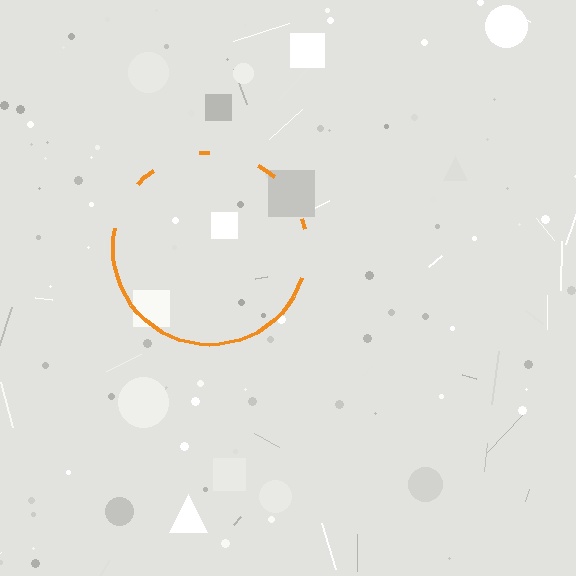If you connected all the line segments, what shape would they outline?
They would outline a circle.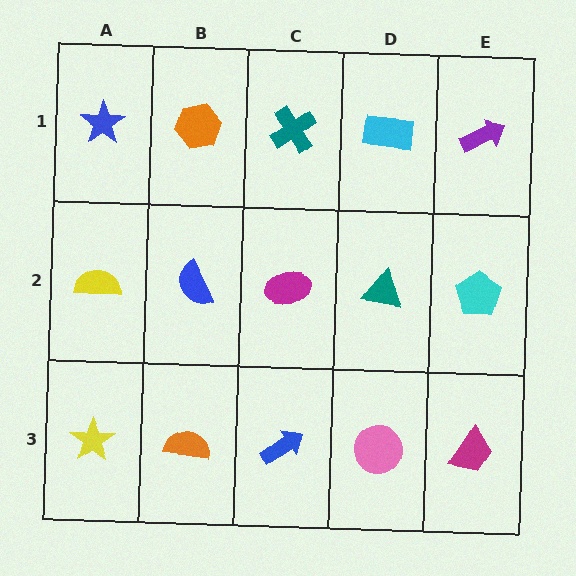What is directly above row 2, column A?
A blue star.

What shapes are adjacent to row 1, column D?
A teal triangle (row 2, column D), a teal cross (row 1, column C), a purple arrow (row 1, column E).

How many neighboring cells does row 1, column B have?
3.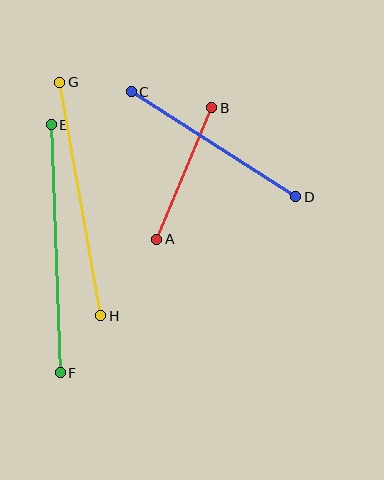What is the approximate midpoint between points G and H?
The midpoint is at approximately (80, 199) pixels.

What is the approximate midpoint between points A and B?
The midpoint is at approximately (184, 174) pixels.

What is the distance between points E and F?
The distance is approximately 248 pixels.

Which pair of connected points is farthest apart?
Points E and F are farthest apart.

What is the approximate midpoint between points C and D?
The midpoint is at approximately (214, 144) pixels.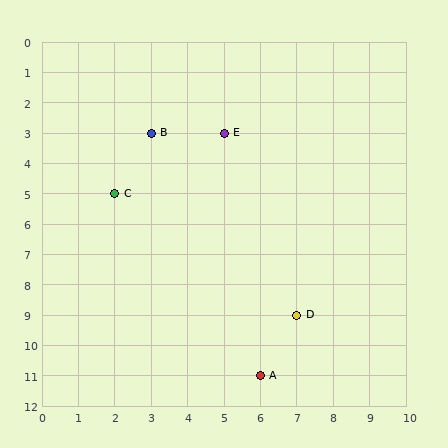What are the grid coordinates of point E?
Point E is at grid coordinates (5, 3).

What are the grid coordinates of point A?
Point A is at grid coordinates (6, 11).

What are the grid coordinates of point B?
Point B is at grid coordinates (3, 3).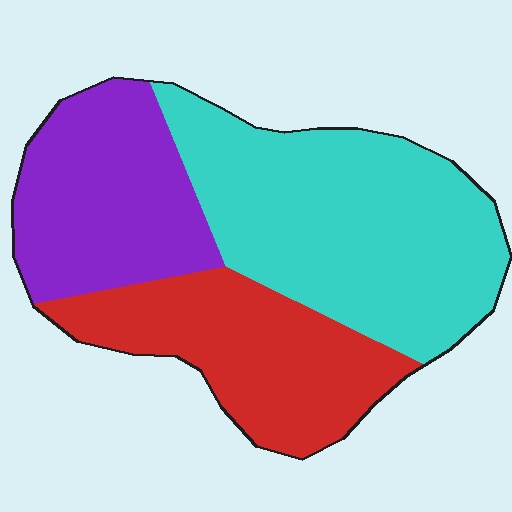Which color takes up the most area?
Cyan, at roughly 45%.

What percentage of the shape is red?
Red takes up about one quarter (1/4) of the shape.